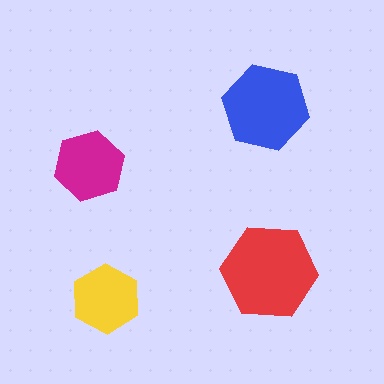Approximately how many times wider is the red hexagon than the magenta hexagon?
About 1.5 times wider.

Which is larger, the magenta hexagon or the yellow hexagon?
The magenta one.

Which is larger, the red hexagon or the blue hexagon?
The red one.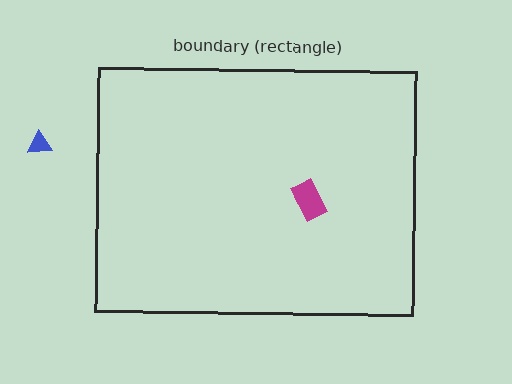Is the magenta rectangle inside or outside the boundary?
Inside.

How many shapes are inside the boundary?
1 inside, 1 outside.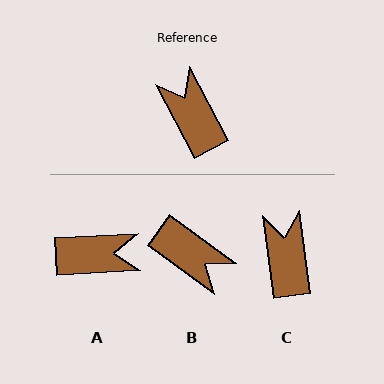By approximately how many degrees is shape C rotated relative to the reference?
Approximately 20 degrees clockwise.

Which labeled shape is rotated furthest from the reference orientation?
B, about 154 degrees away.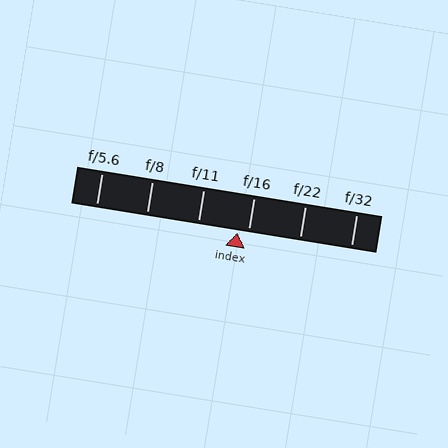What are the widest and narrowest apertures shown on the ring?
The widest aperture shown is f/5.6 and the narrowest is f/32.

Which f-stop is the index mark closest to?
The index mark is closest to f/16.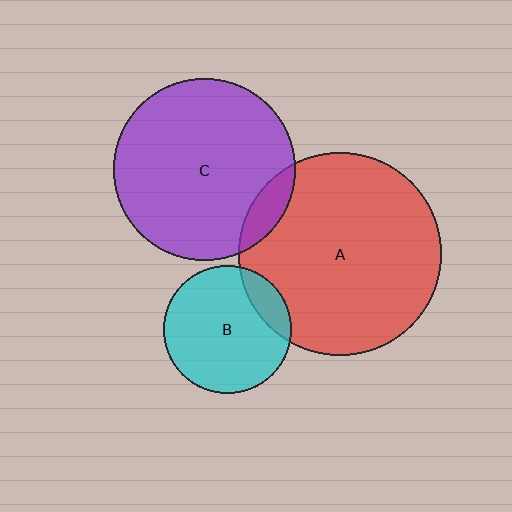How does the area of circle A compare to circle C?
Approximately 1.3 times.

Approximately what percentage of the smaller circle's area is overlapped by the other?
Approximately 15%.